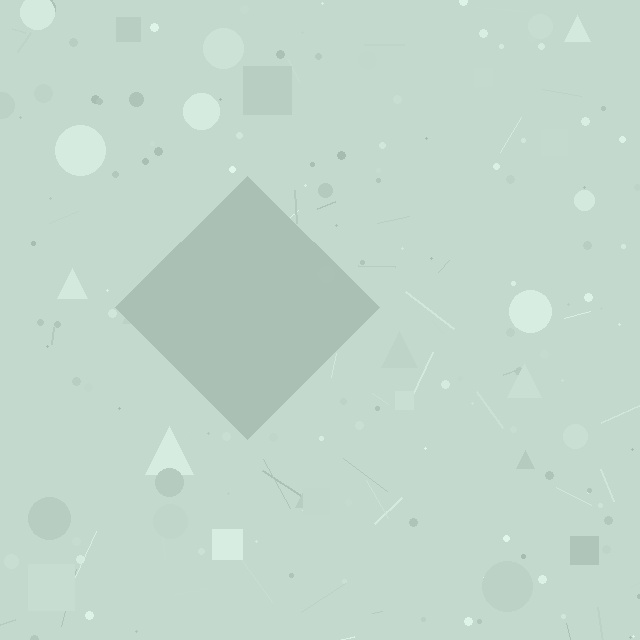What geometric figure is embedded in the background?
A diamond is embedded in the background.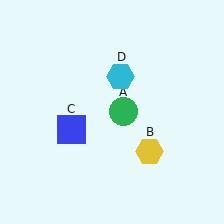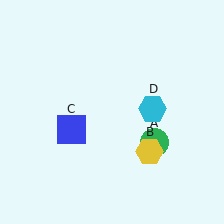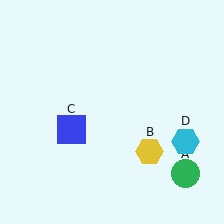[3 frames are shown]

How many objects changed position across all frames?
2 objects changed position: green circle (object A), cyan hexagon (object D).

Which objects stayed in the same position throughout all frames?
Yellow hexagon (object B) and blue square (object C) remained stationary.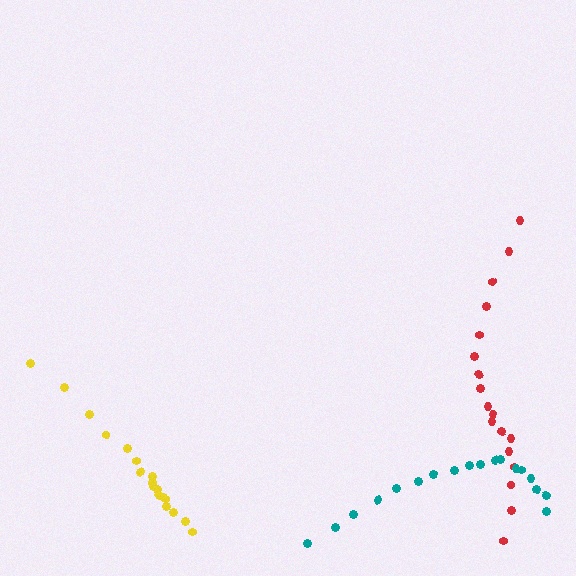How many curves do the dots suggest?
There are 3 distinct paths.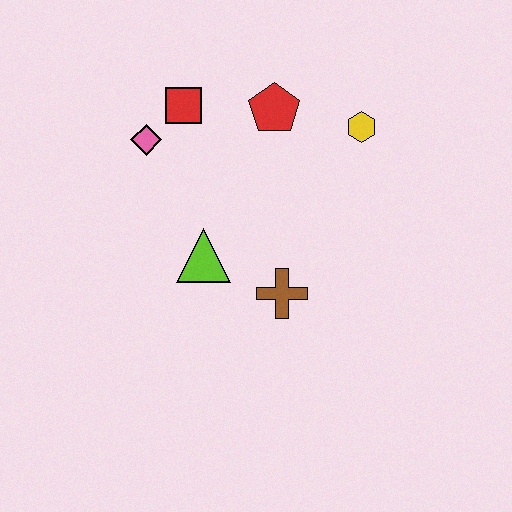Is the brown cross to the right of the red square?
Yes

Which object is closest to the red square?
The pink diamond is closest to the red square.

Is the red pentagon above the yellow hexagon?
Yes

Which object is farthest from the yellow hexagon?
The pink diamond is farthest from the yellow hexagon.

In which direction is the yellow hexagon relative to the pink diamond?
The yellow hexagon is to the right of the pink diamond.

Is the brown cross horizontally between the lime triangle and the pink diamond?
No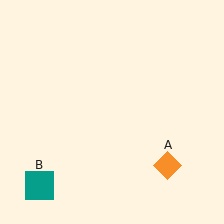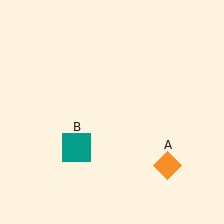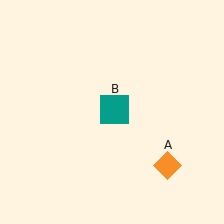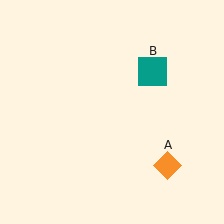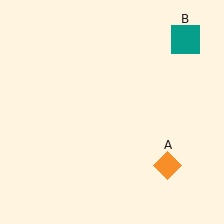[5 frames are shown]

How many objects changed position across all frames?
1 object changed position: teal square (object B).